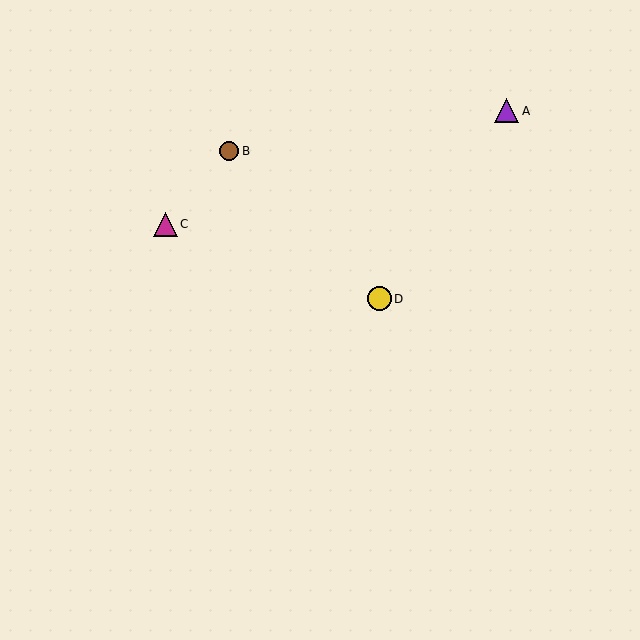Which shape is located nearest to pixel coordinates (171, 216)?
The magenta triangle (labeled C) at (165, 224) is nearest to that location.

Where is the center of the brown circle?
The center of the brown circle is at (229, 151).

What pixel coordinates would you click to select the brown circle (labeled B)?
Click at (229, 151) to select the brown circle B.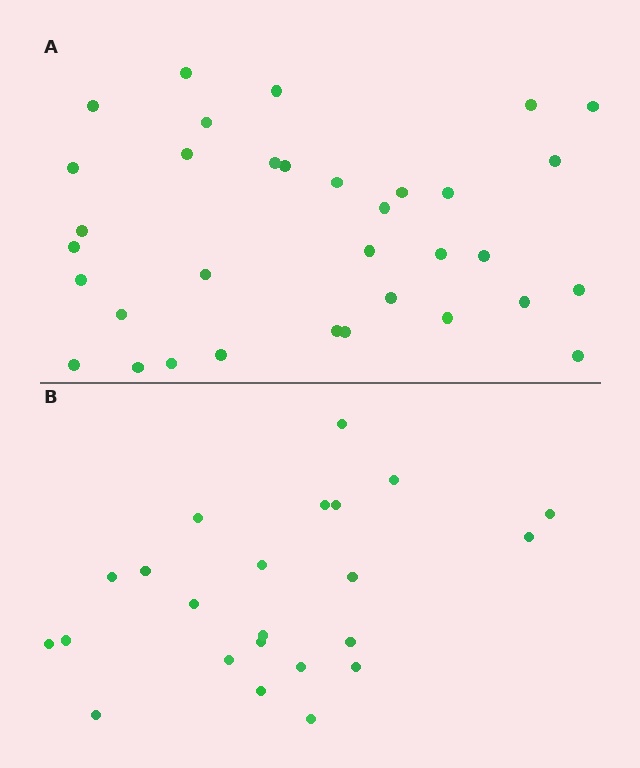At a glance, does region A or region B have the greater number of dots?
Region A (the top region) has more dots.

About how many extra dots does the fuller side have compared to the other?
Region A has roughly 12 or so more dots than region B.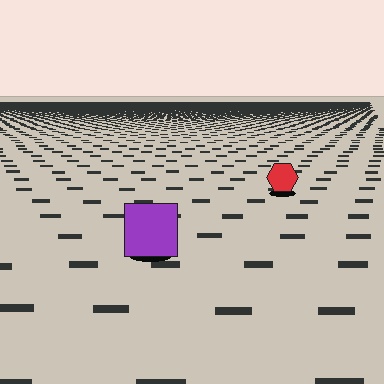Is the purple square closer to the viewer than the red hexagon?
Yes. The purple square is closer — you can tell from the texture gradient: the ground texture is coarser near it.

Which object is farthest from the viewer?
The red hexagon is farthest from the viewer. It appears smaller and the ground texture around it is denser.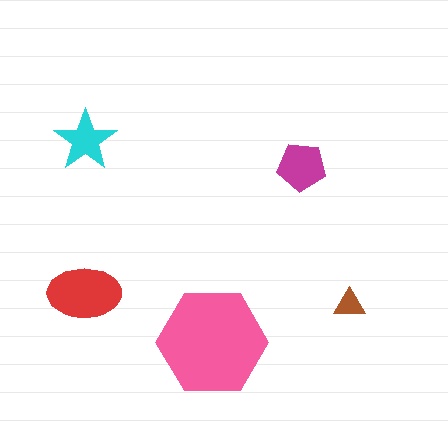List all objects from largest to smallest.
The pink hexagon, the red ellipse, the magenta pentagon, the cyan star, the brown triangle.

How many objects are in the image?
There are 5 objects in the image.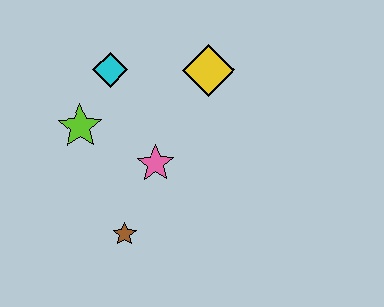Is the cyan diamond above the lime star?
Yes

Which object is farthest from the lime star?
The yellow diamond is farthest from the lime star.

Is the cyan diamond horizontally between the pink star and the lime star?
Yes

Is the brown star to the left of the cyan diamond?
No